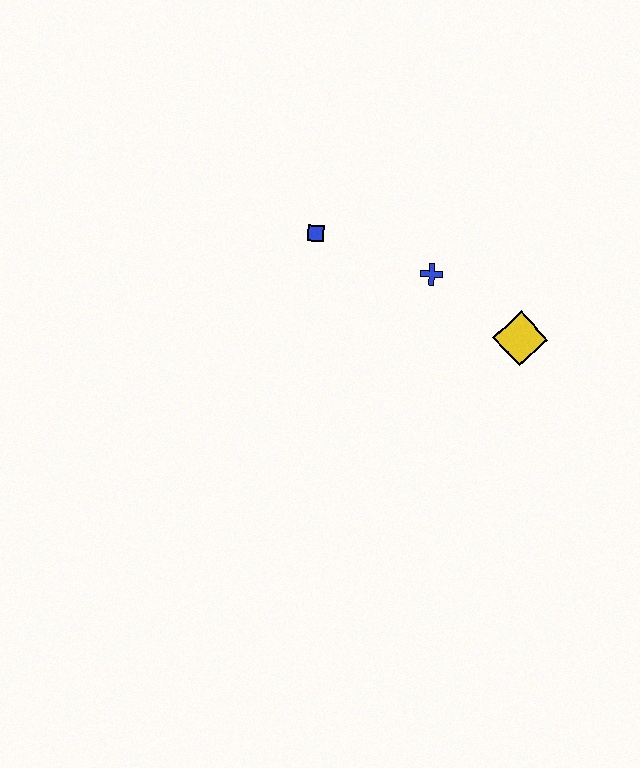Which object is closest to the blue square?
The blue cross is closest to the blue square.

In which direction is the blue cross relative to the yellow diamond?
The blue cross is to the left of the yellow diamond.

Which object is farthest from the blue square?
The yellow diamond is farthest from the blue square.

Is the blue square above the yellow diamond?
Yes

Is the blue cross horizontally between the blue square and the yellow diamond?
Yes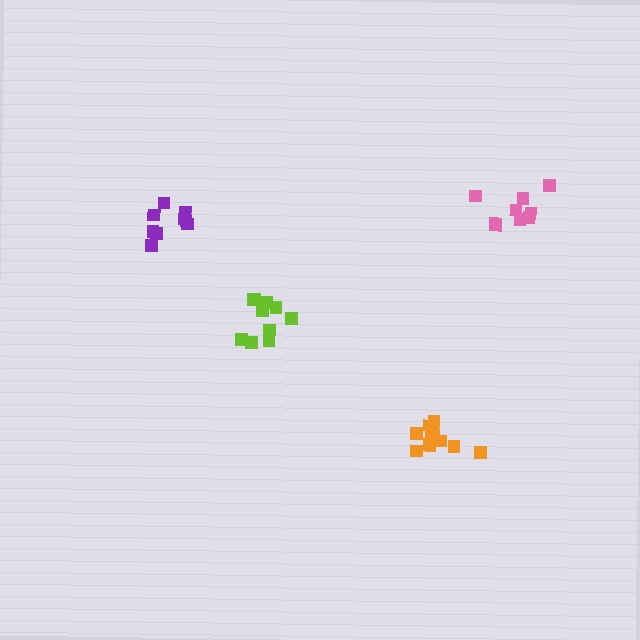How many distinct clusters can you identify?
There are 4 distinct clusters.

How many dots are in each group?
Group 1: 9 dots, Group 2: 9 dots, Group 3: 10 dots, Group 4: 10 dots (38 total).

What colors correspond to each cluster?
The clusters are colored: purple, pink, orange, lime.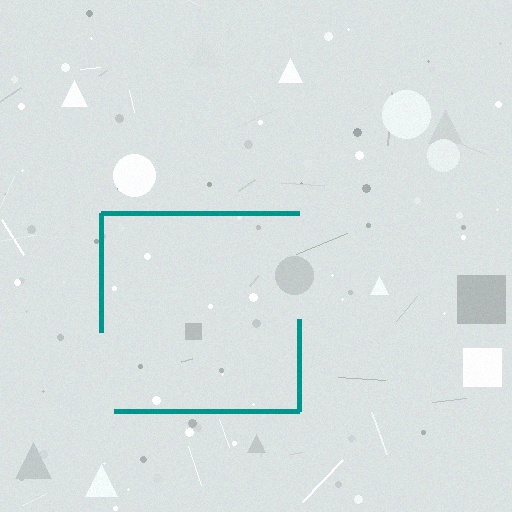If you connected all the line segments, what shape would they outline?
They would outline a square.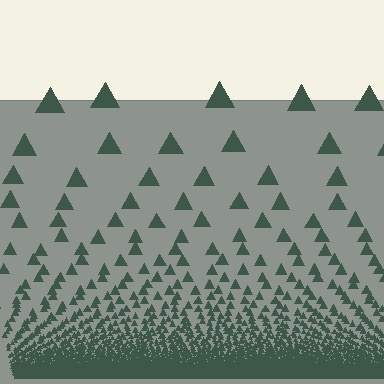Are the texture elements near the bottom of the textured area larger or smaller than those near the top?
Smaller. The gradient is inverted — elements near the bottom are smaller and denser.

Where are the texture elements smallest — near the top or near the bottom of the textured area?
Near the bottom.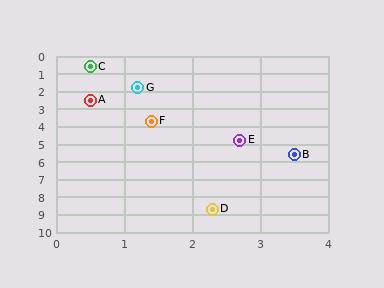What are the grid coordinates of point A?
Point A is at approximately (0.5, 2.5).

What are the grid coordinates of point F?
Point F is at approximately (1.4, 3.7).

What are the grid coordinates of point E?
Point E is at approximately (2.7, 4.8).